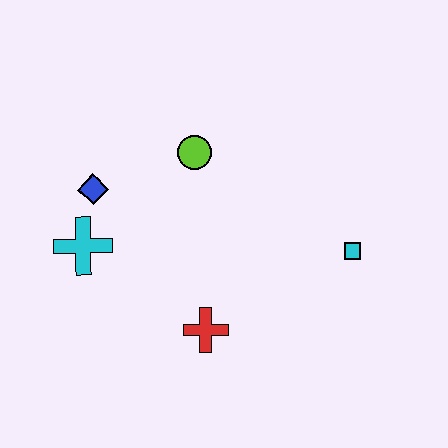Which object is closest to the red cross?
The cyan cross is closest to the red cross.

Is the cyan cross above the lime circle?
No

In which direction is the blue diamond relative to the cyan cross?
The blue diamond is above the cyan cross.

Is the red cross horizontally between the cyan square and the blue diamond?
Yes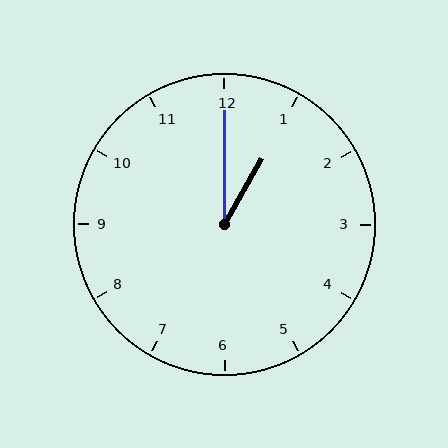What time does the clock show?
1:00.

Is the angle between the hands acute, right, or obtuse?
It is acute.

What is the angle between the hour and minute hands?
Approximately 30 degrees.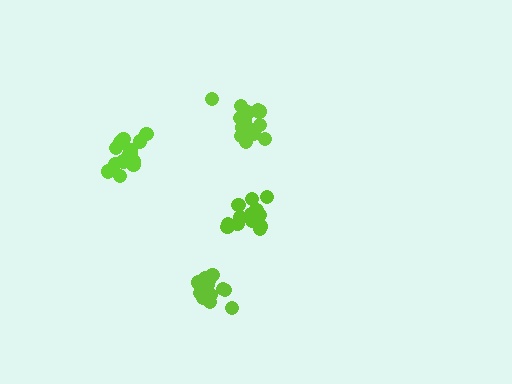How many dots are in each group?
Group 1: 16 dots, Group 2: 15 dots, Group 3: 15 dots, Group 4: 17 dots (63 total).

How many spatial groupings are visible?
There are 4 spatial groupings.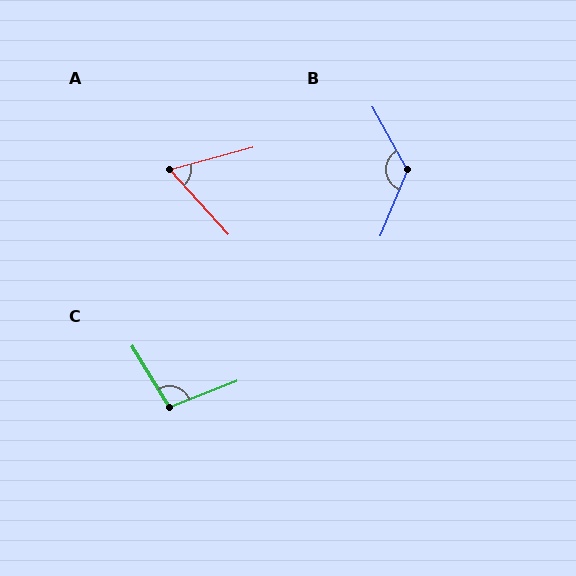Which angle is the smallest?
A, at approximately 62 degrees.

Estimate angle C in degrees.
Approximately 99 degrees.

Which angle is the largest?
B, at approximately 129 degrees.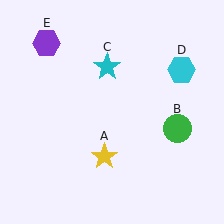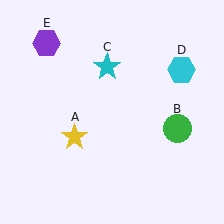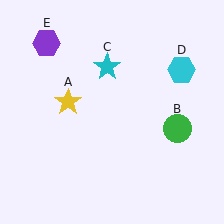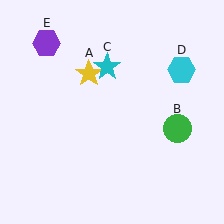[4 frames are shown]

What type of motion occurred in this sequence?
The yellow star (object A) rotated clockwise around the center of the scene.